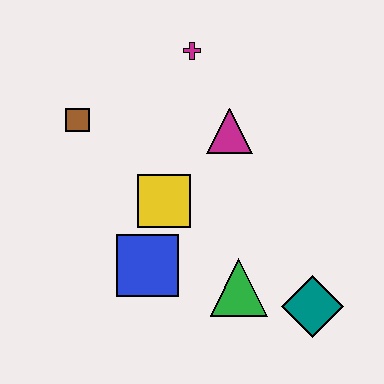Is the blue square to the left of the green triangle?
Yes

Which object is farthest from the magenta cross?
The teal diamond is farthest from the magenta cross.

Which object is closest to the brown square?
The yellow square is closest to the brown square.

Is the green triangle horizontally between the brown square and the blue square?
No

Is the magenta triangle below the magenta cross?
Yes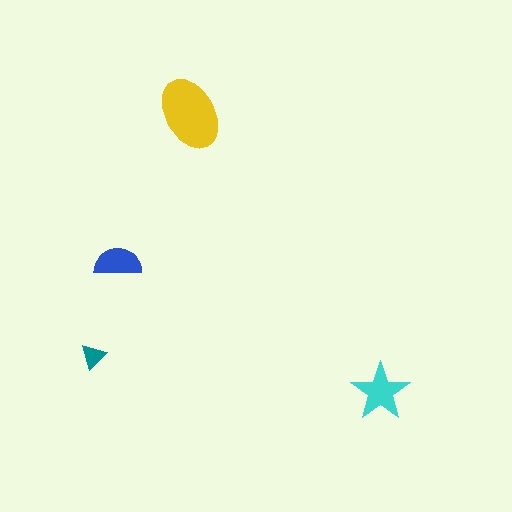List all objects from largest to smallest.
The yellow ellipse, the cyan star, the blue semicircle, the teal triangle.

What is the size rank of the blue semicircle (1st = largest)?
3rd.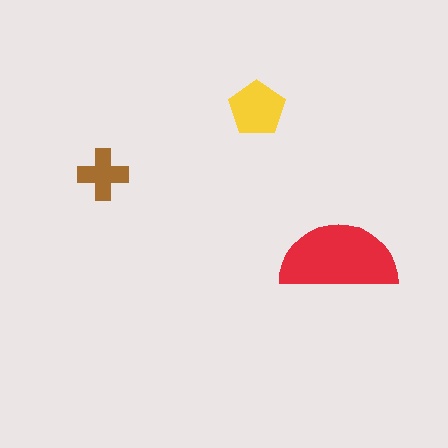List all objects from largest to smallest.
The red semicircle, the yellow pentagon, the brown cross.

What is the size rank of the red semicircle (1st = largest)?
1st.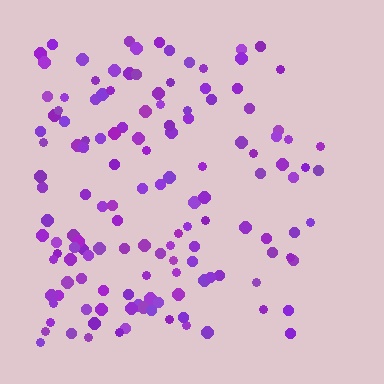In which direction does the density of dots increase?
From right to left, with the left side densest.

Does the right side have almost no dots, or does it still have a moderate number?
Still a moderate number, just noticeably fewer than the left.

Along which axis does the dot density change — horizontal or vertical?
Horizontal.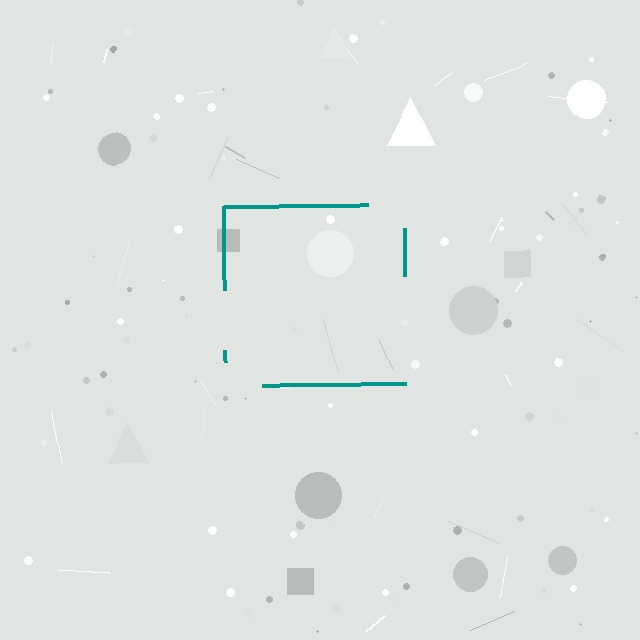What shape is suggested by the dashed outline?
The dashed outline suggests a square.